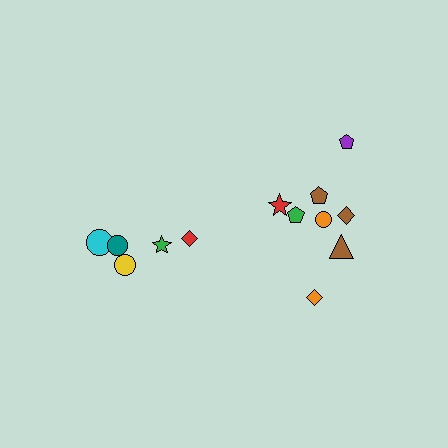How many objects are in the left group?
There are 5 objects.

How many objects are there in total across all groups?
There are 13 objects.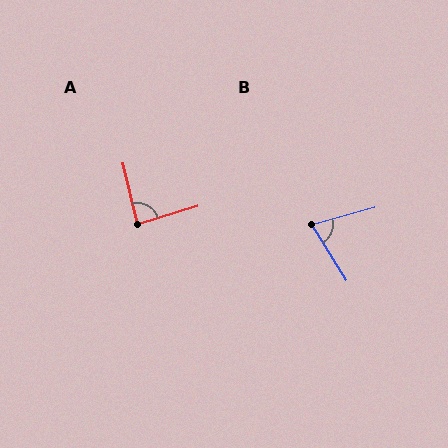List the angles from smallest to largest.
B (74°), A (86°).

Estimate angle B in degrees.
Approximately 74 degrees.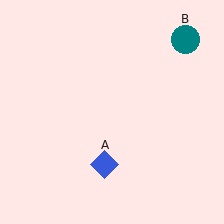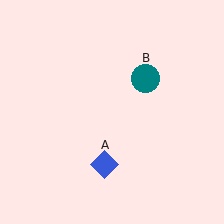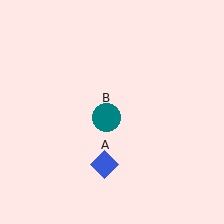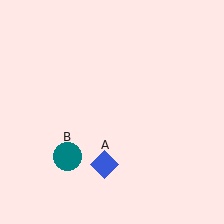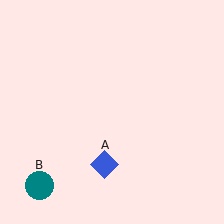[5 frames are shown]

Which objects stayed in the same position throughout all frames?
Blue diamond (object A) remained stationary.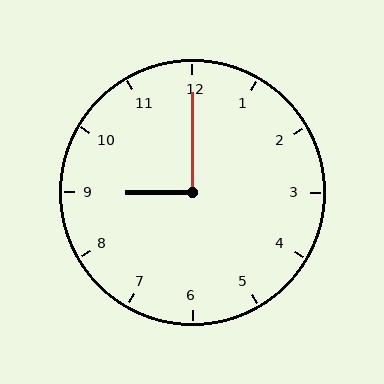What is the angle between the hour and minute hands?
Approximately 90 degrees.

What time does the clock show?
9:00.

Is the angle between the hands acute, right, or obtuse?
It is right.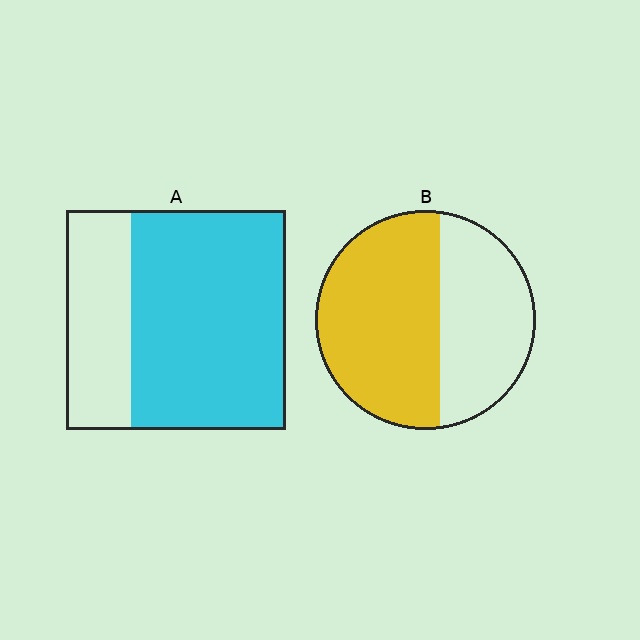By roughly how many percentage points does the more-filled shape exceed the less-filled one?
By roughly 10 percentage points (A over B).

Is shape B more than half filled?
Yes.